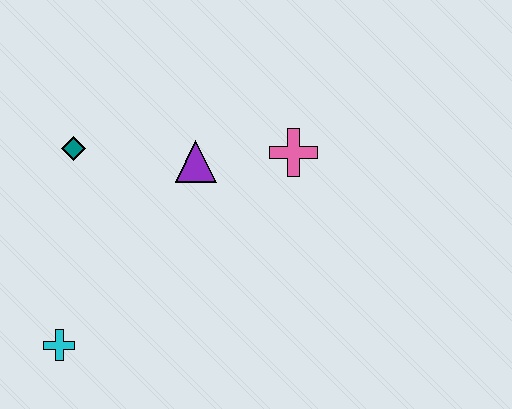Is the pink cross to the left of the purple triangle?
No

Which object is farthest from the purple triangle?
The cyan cross is farthest from the purple triangle.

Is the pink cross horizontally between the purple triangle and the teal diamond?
No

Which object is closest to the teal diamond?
The purple triangle is closest to the teal diamond.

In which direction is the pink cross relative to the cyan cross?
The pink cross is to the right of the cyan cross.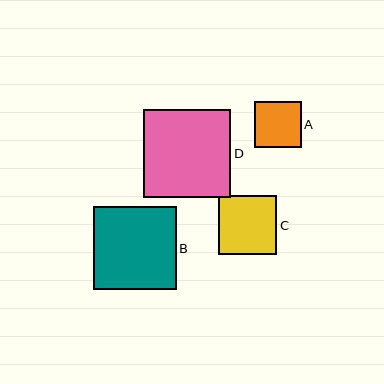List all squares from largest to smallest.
From largest to smallest: D, B, C, A.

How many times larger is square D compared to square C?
Square D is approximately 1.5 times the size of square C.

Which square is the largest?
Square D is the largest with a size of approximately 88 pixels.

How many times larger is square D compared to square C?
Square D is approximately 1.5 times the size of square C.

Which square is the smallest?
Square A is the smallest with a size of approximately 47 pixels.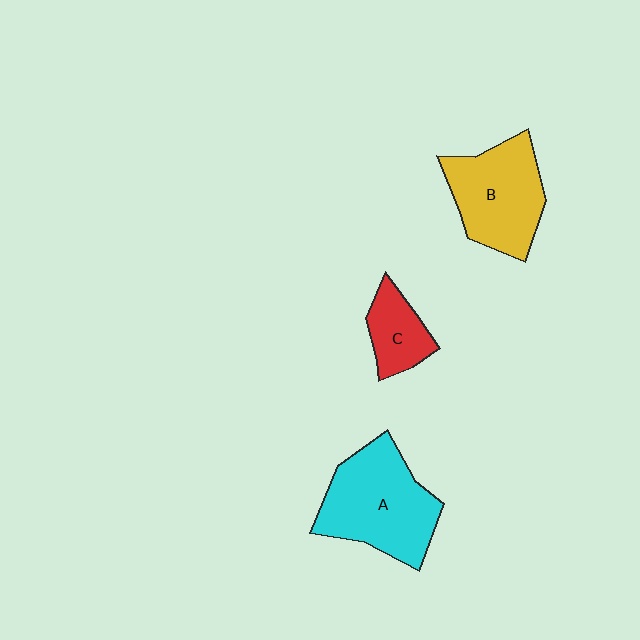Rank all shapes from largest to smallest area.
From largest to smallest: A (cyan), B (yellow), C (red).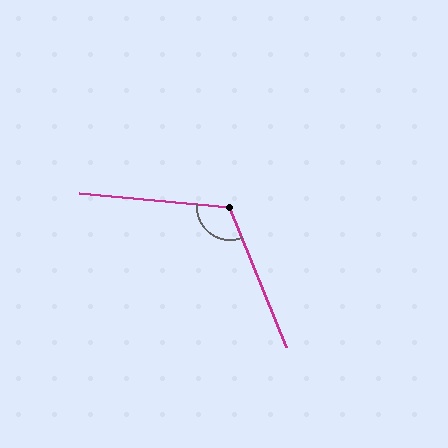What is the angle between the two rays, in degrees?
Approximately 117 degrees.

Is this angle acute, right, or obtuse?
It is obtuse.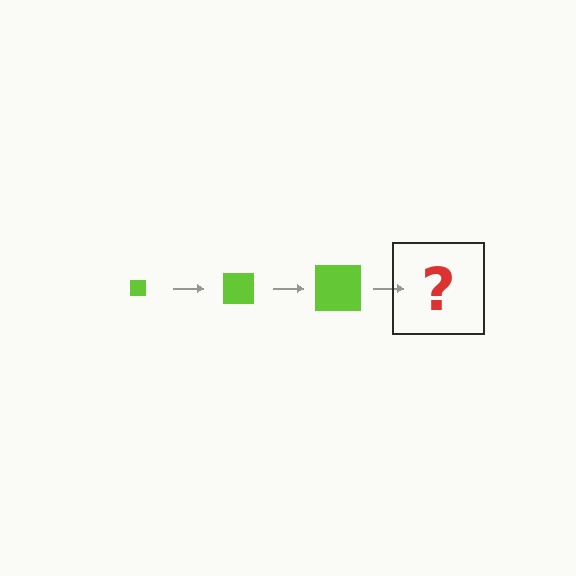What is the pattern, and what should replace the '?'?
The pattern is that the square gets progressively larger each step. The '?' should be a lime square, larger than the previous one.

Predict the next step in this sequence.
The next step is a lime square, larger than the previous one.